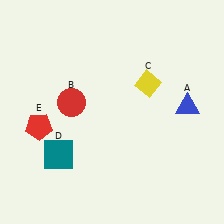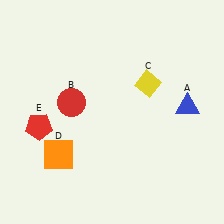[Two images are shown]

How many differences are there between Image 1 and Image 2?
There is 1 difference between the two images.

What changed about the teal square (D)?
In Image 1, D is teal. In Image 2, it changed to orange.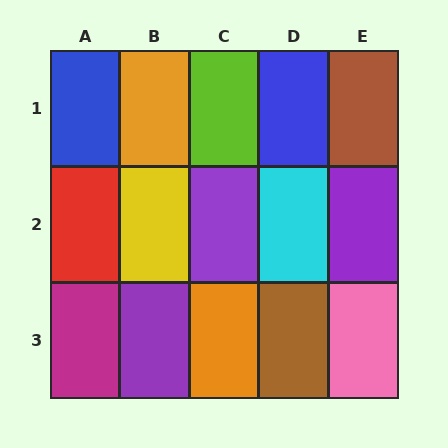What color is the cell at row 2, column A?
Red.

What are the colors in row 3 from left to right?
Magenta, purple, orange, brown, pink.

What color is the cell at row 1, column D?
Blue.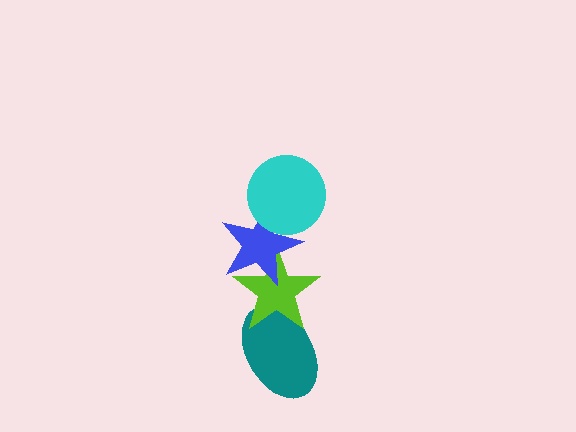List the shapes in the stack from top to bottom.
From top to bottom: the cyan circle, the blue star, the lime star, the teal ellipse.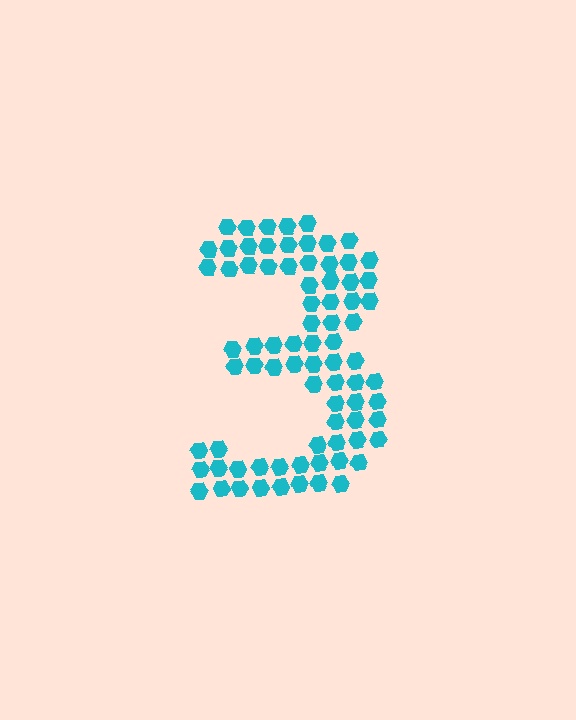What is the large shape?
The large shape is the digit 3.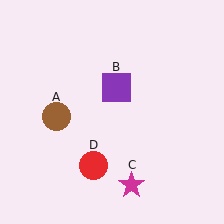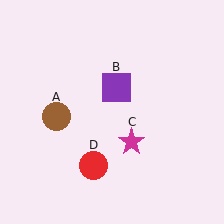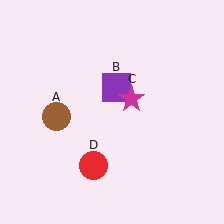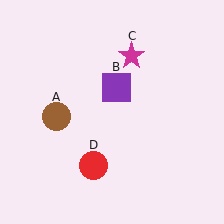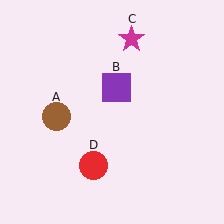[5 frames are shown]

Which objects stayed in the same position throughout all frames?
Brown circle (object A) and purple square (object B) and red circle (object D) remained stationary.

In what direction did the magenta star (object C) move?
The magenta star (object C) moved up.